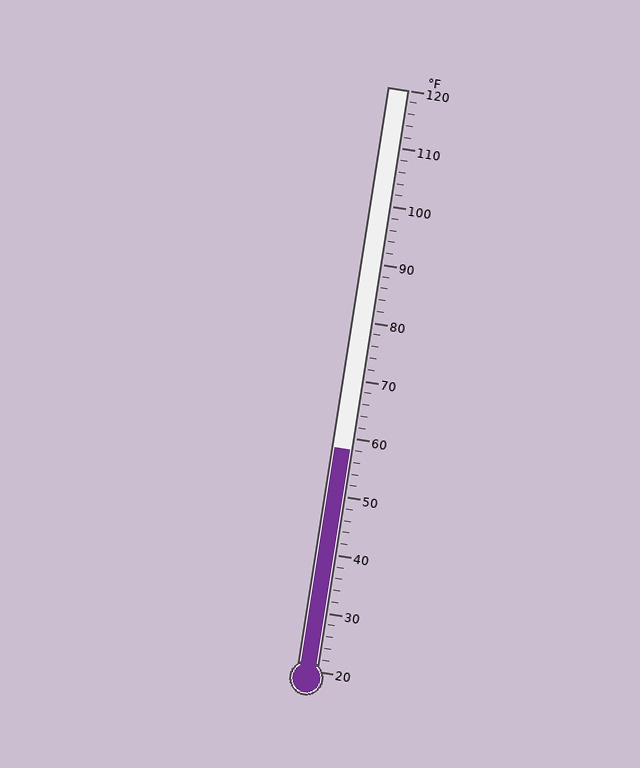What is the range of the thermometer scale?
The thermometer scale ranges from 20°F to 120°F.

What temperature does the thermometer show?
The thermometer shows approximately 58°F.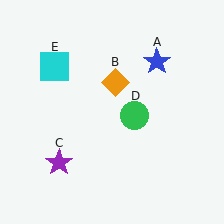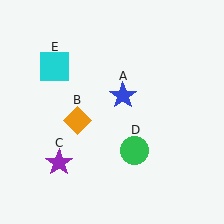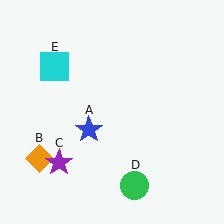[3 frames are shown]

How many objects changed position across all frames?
3 objects changed position: blue star (object A), orange diamond (object B), green circle (object D).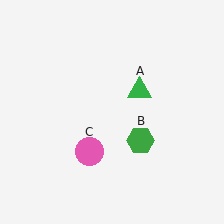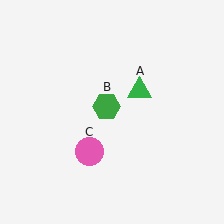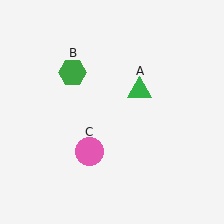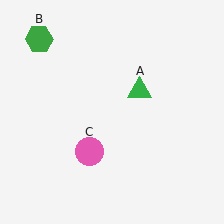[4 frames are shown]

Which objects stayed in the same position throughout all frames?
Green triangle (object A) and pink circle (object C) remained stationary.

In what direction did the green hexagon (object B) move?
The green hexagon (object B) moved up and to the left.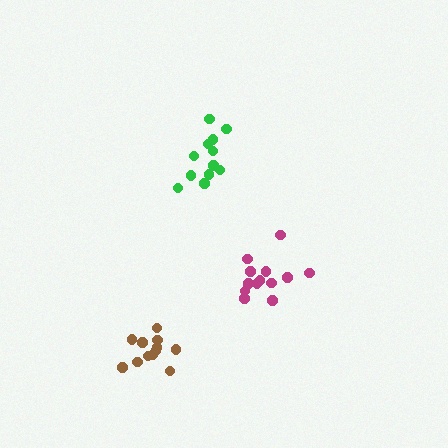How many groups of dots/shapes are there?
There are 3 groups.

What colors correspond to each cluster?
The clusters are colored: magenta, green, brown.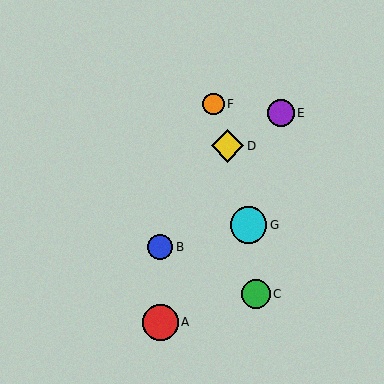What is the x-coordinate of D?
Object D is at x≈228.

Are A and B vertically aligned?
Yes, both are at x≈160.